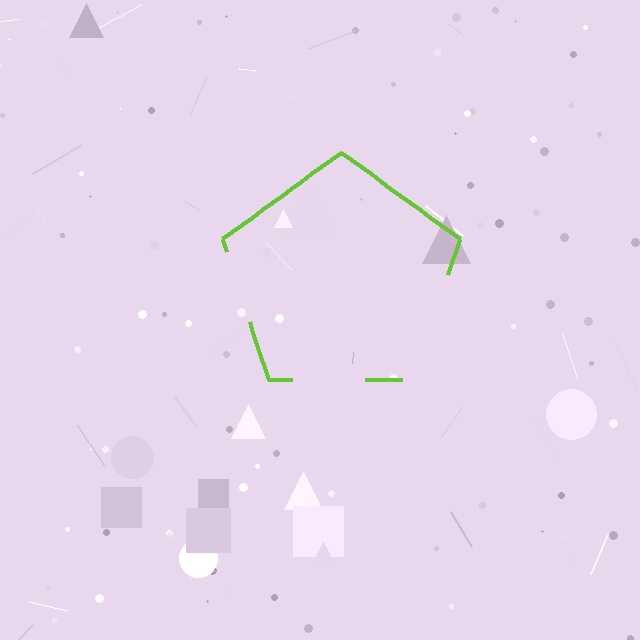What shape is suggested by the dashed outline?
The dashed outline suggests a pentagon.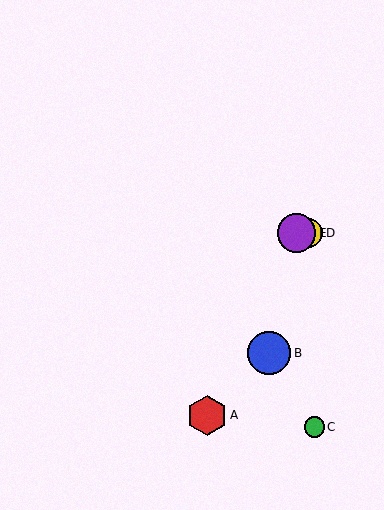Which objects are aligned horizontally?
Objects D, E are aligned horizontally.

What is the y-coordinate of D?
Object D is at y≈233.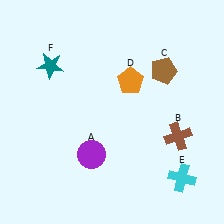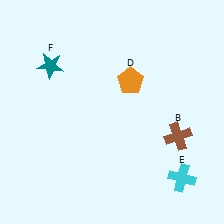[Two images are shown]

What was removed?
The brown pentagon (C), the purple circle (A) were removed in Image 2.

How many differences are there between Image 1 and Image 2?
There are 2 differences between the two images.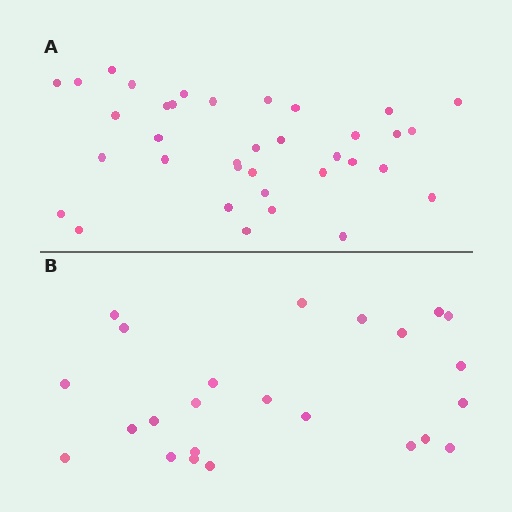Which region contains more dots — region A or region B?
Region A (the top region) has more dots.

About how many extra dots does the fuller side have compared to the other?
Region A has roughly 12 or so more dots than region B.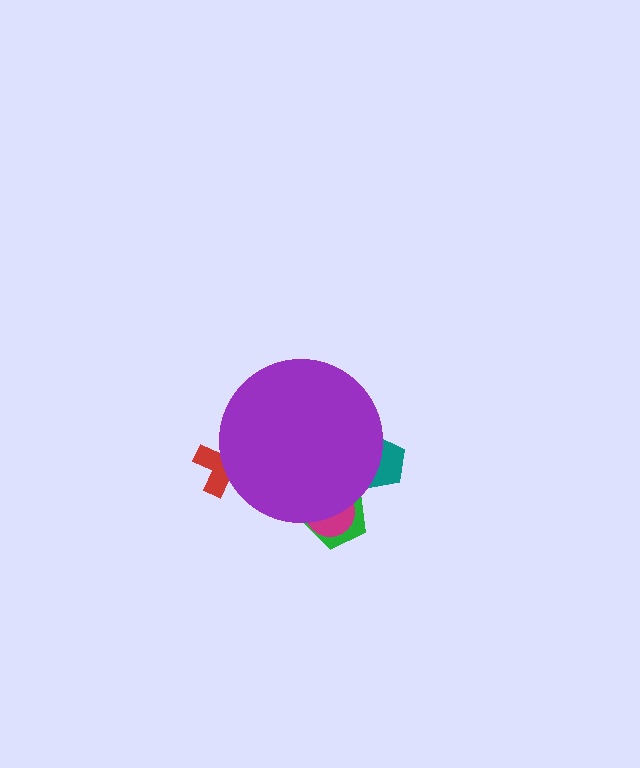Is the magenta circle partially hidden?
Yes, the magenta circle is partially hidden behind the purple circle.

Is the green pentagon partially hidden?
Yes, the green pentagon is partially hidden behind the purple circle.